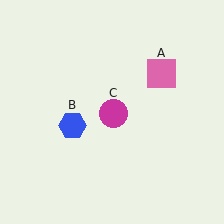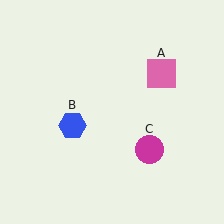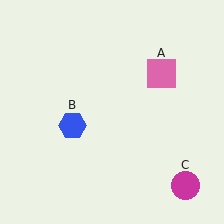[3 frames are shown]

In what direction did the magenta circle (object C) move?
The magenta circle (object C) moved down and to the right.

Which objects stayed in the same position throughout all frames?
Pink square (object A) and blue hexagon (object B) remained stationary.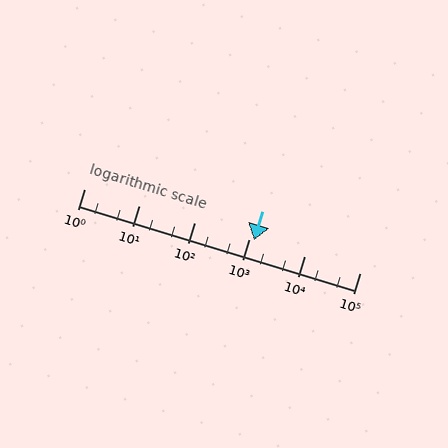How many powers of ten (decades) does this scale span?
The scale spans 5 decades, from 1 to 100000.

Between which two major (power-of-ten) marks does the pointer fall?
The pointer is between 1000 and 10000.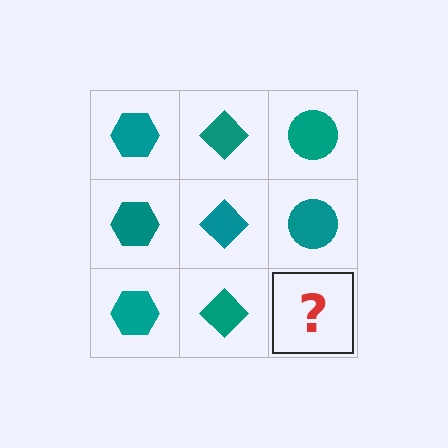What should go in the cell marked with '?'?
The missing cell should contain a teal circle.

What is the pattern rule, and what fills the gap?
The rule is that each column has a consistent shape. The gap should be filled with a teal circle.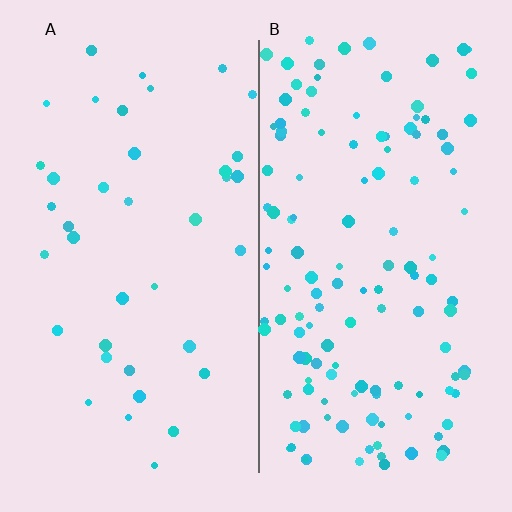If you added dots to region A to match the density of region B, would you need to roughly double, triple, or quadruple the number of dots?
Approximately triple.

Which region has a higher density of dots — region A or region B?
B (the right).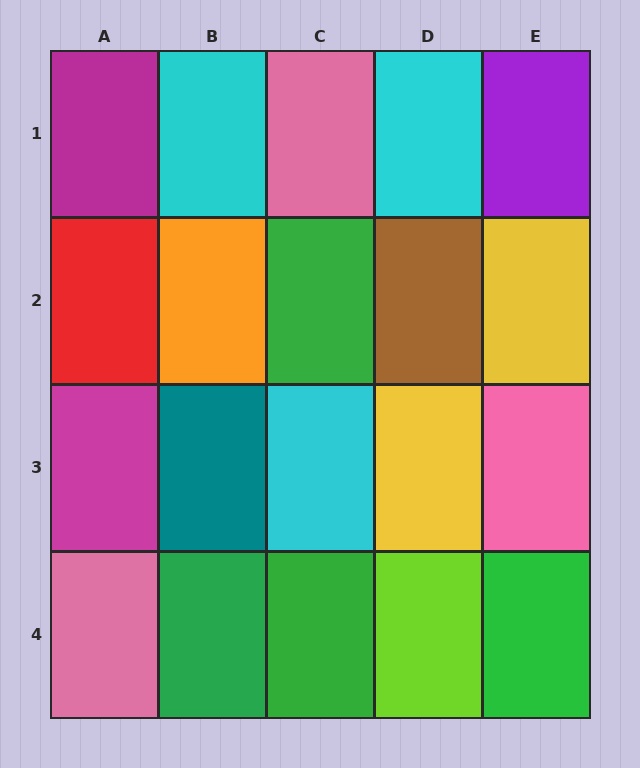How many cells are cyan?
3 cells are cyan.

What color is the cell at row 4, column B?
Green.